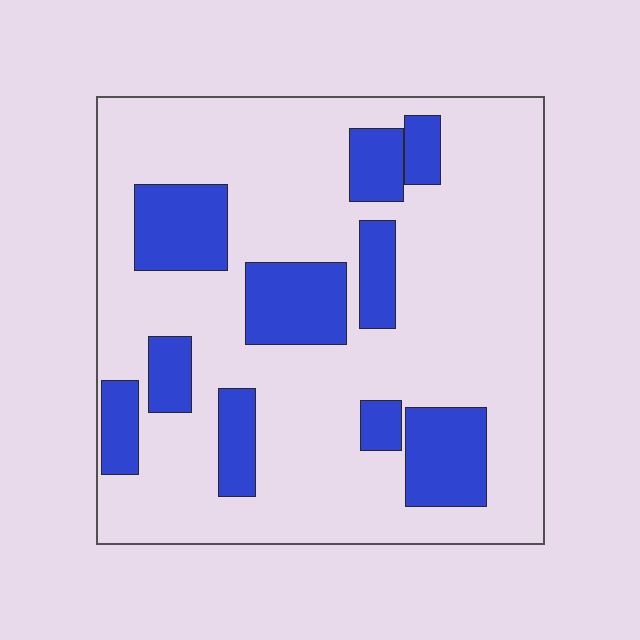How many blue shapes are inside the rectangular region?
10.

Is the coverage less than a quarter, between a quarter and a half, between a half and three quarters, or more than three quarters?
Less than a quarter.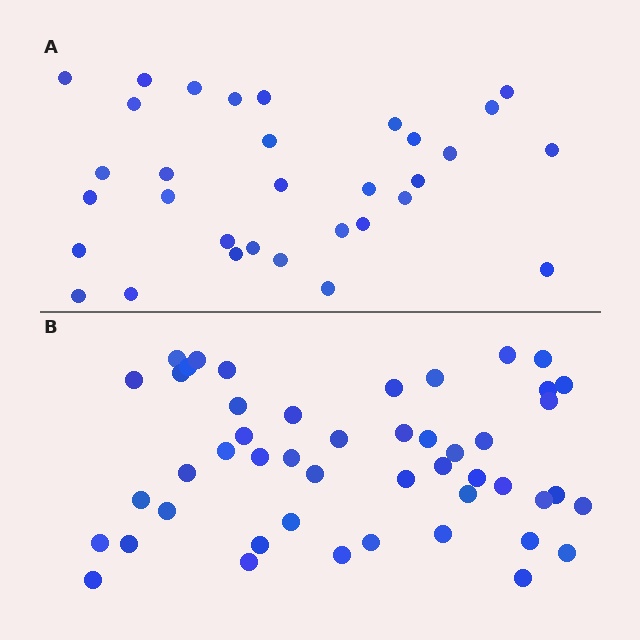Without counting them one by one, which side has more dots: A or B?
Region B (the bottom region) has more dots.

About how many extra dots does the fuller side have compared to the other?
Region B has approximately 15 more dots than region A.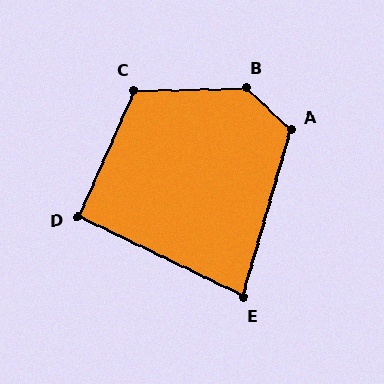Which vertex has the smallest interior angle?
E, at approximately 80 degrees.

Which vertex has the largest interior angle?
B, at approximately 136 degrees.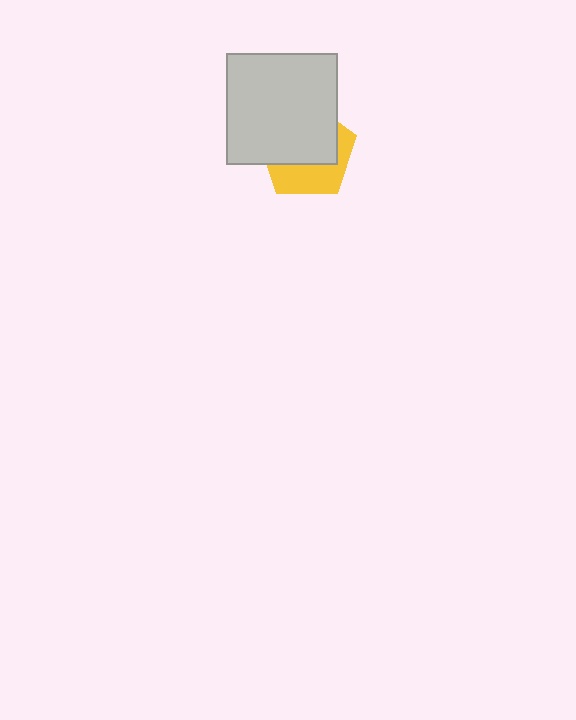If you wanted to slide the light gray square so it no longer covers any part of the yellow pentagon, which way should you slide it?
Slide it toward the upper-left — that is the most direct way to separate the two shapes.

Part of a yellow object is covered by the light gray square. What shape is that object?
It is a pentagon.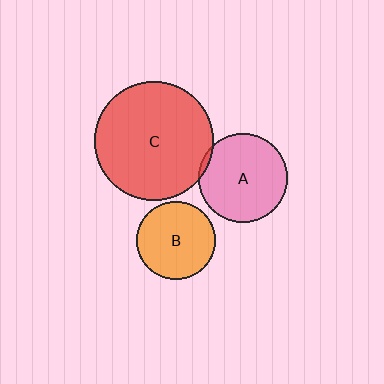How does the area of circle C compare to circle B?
Approximately 2.3 times.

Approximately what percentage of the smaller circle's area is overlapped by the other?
Approximately 5%.